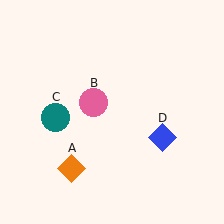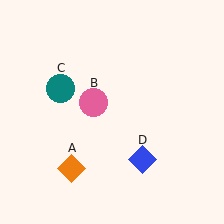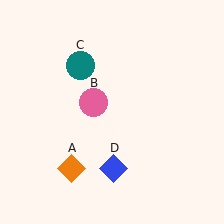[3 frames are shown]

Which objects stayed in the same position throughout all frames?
Orange diamond (object A) and pink circle (object B) remained stationary.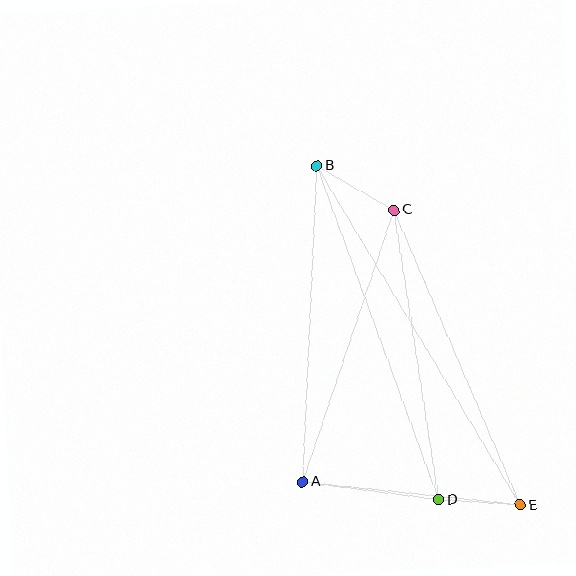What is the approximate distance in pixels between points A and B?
The distance between A and B is approximately 317 pixels.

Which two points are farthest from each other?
Points B and E are farthest from each other.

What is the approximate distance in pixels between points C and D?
The distance between C and D is approximately 293 pixels.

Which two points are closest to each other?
Points D and E are closest to each other.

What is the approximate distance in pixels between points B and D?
The distance between B and D is approximately 356 pixels.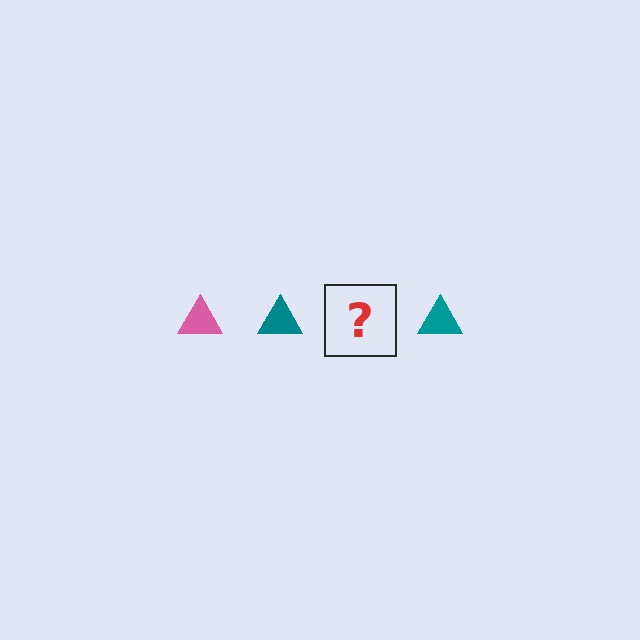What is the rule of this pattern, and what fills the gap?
The rule is that the pattern cycles through pink, teal triangles. The gap should be filled with a pink triangle.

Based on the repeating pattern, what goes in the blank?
The blank should be a pink triangle.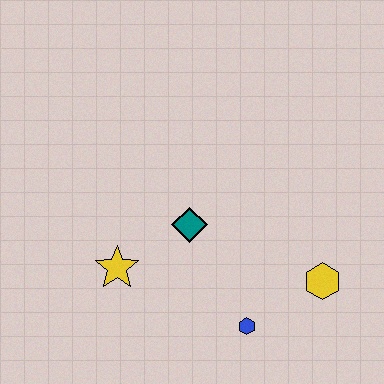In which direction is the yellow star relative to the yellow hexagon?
The yellow star is to the left of the yellow hexagon.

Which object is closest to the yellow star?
The teal diamond is closest to the yellow star.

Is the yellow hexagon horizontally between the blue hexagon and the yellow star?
No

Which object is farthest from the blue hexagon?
The yellow star is farthest from the blue hexagon.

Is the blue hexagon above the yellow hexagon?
No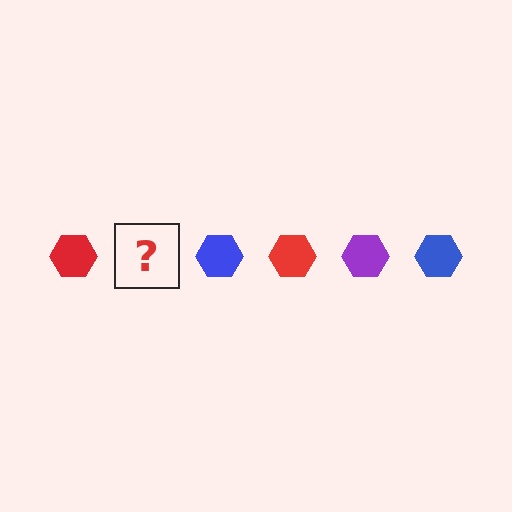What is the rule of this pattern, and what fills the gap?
The rule is that the pattern cycles through red, purple, blue hexagons. The gap should be filled with a purple hexagon.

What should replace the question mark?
The question mark should be replaced with a purple hexagon.